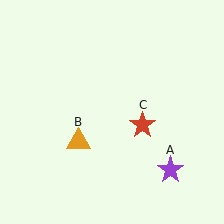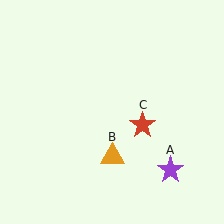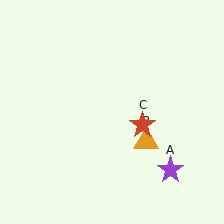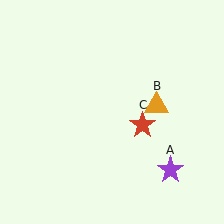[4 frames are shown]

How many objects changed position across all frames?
1 object changed position: orange triangle (object B).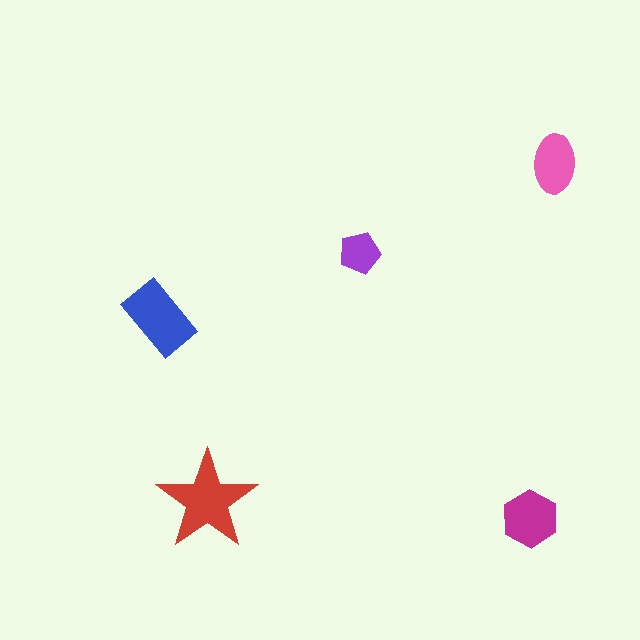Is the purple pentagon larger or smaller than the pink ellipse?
Smaller.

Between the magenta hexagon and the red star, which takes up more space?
The red star.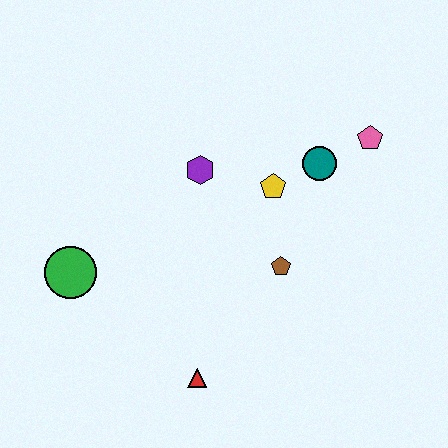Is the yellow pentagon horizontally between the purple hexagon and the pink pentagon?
Yes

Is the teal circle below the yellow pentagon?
No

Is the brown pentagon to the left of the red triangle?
No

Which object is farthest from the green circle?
The pink pentagon is farthest from the green circle.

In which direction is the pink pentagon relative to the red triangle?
The pink pentagon is above the red triangle.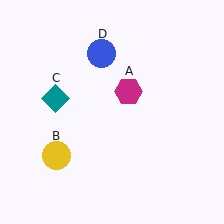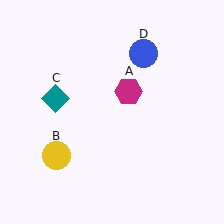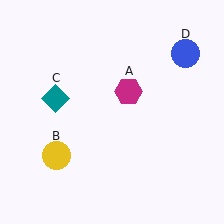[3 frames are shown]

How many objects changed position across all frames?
1 object changed position: blue circle (object D).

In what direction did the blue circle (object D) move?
The blue circle (object D) moved right.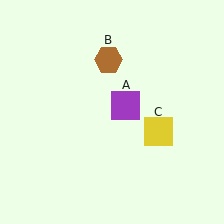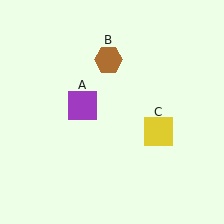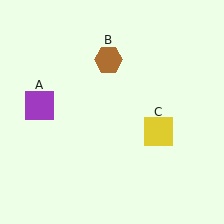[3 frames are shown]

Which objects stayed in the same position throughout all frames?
Brown hexagon (object B) and yellow square (object C) remained stationary.